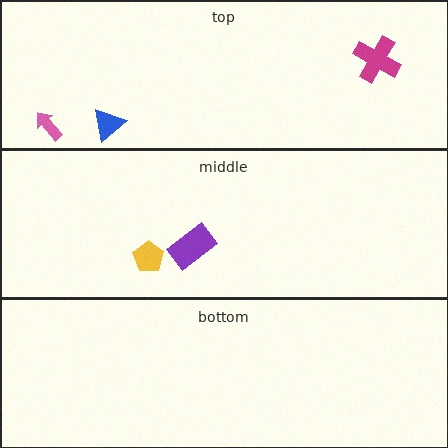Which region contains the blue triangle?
The top region.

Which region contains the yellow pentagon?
The middle region.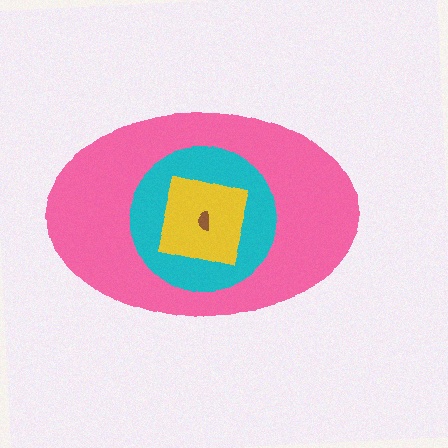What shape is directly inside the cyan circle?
The yellow square.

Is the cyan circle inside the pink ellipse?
Yes.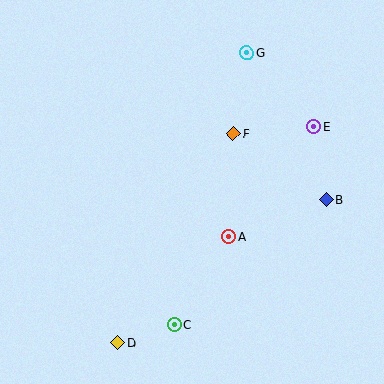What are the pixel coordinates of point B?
Point B is at (326, 200).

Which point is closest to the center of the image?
Point A at (229, 237) is closest to the center.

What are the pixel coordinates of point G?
Point G is at (247, 53).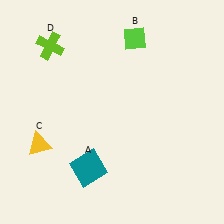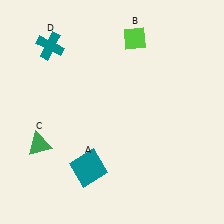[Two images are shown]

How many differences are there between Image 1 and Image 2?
There are 2 differences between the two images.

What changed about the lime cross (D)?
In Image 1, D is lime. In Image 2, it changed to teal.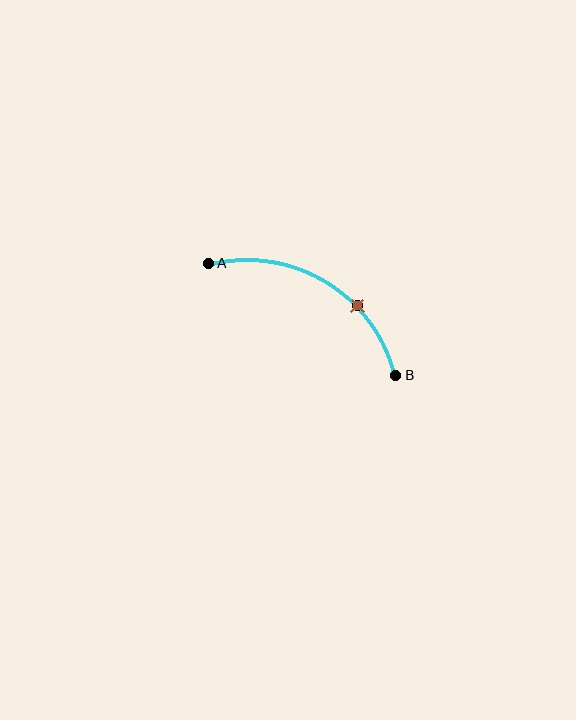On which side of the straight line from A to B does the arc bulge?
The arc bulges above the straight line connecting A and B.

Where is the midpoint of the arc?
The arc midpoint is the point on the curve farthest from the straight line joining A and B. It sits above that line.